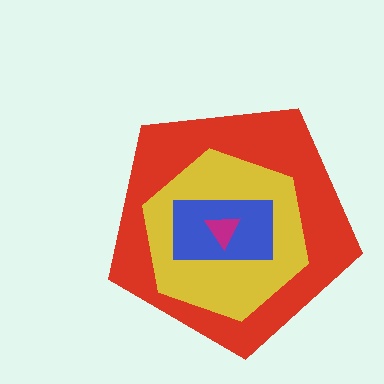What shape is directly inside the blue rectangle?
The magenta triangle.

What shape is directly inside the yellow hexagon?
The blue rectangle.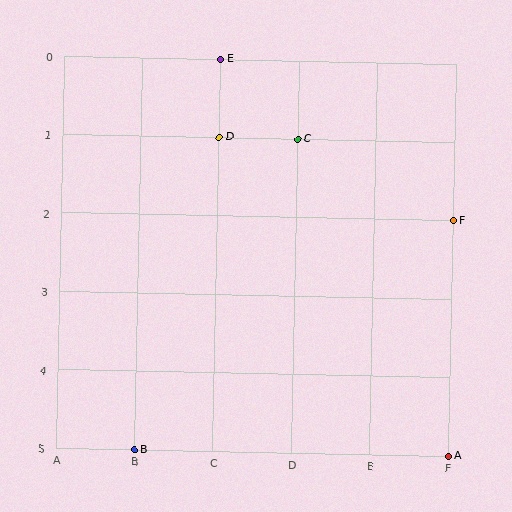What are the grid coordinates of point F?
Point F is at grid coordinates (F, 2).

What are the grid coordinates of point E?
Point E is at grid coordinates (C, 0).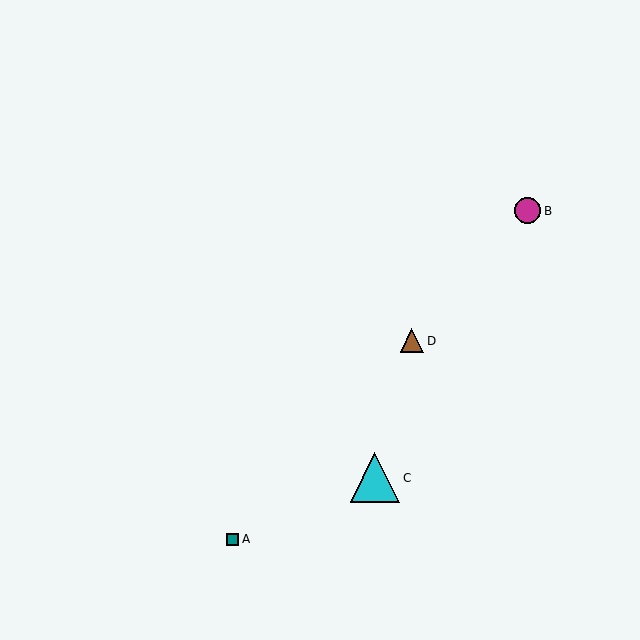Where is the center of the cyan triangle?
The center of the cyan triangle is at (375, 478).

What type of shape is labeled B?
Shape B is a magenta circle.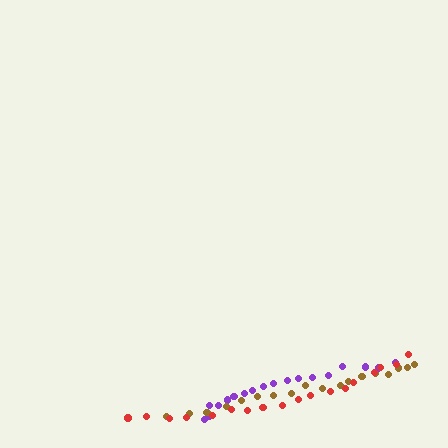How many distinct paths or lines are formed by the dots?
There are 3 distinct paths.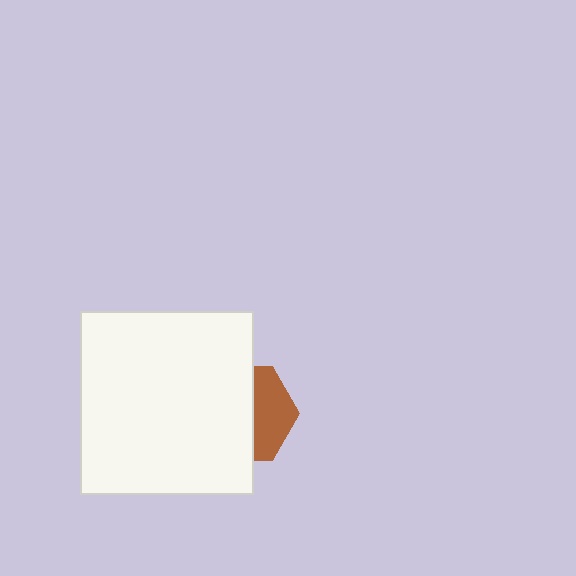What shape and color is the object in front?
The object in front is a white rectangle.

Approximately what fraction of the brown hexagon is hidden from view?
Roughly 60% of the brown hexagon is hidden behind the white rectangle.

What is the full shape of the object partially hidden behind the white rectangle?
The partially hidden object is a brown hexagon.